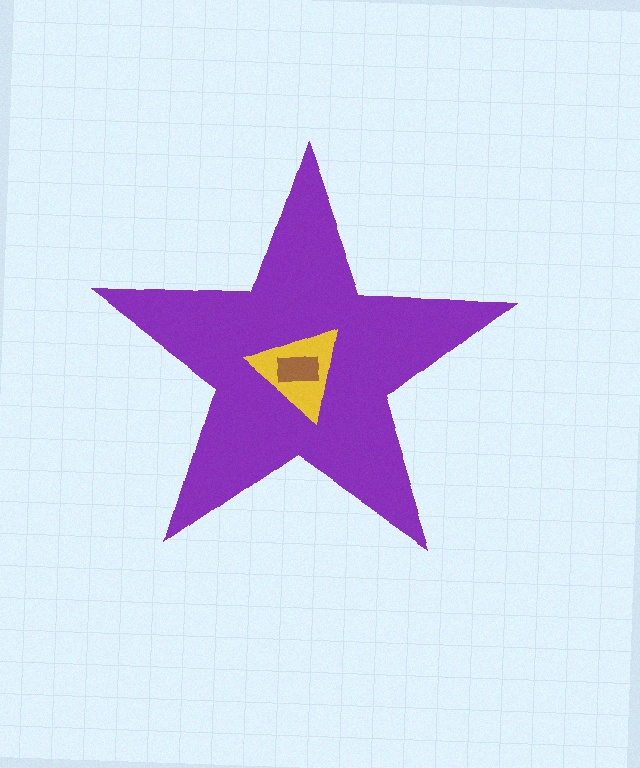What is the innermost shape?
The brown rectangle.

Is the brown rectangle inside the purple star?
Yes.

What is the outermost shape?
The purple star.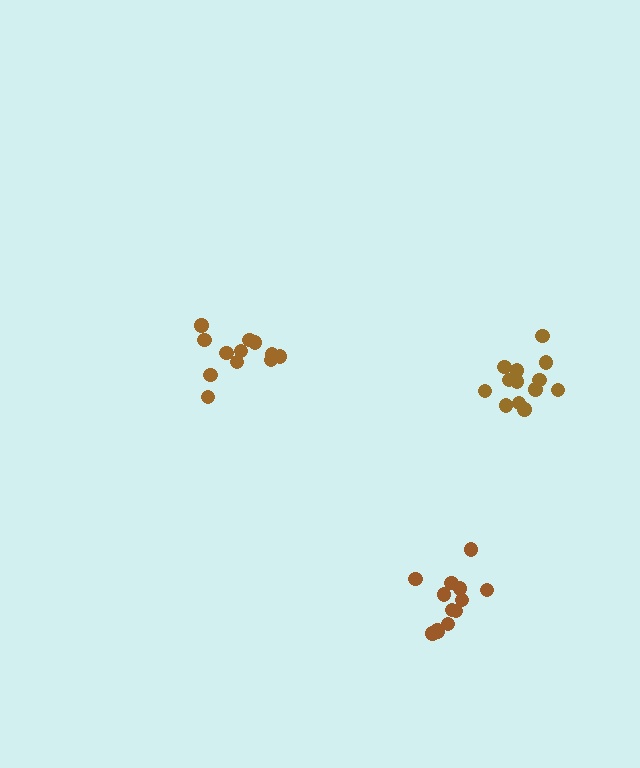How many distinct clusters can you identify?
There are 3 distinct clusters.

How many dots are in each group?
Group 1: 13 dots, Group 2: 13 dots, Group 3: 12 dots (38 total).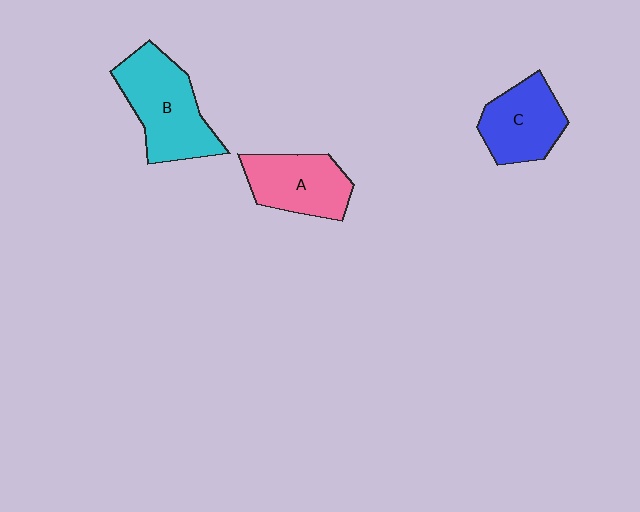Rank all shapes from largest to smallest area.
From largest to smallest: B (cyan), A (pink), C (blue).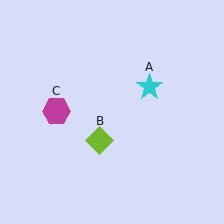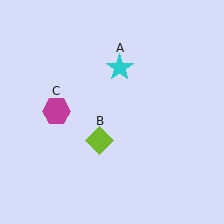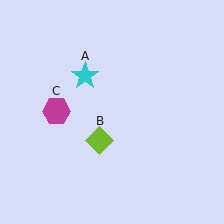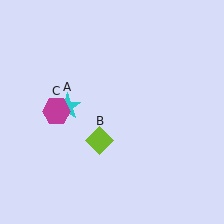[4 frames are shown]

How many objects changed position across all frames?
1 object changed position: cyan star (object A).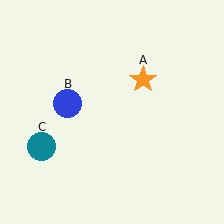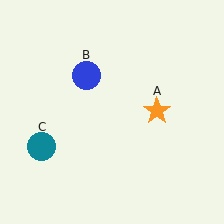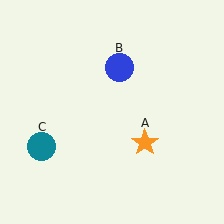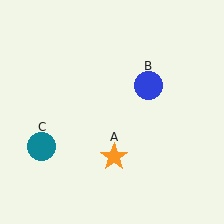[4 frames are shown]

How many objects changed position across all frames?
2 objects changed position: orange star (object A), blue circle (object B).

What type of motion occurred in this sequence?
The orange star (object A), blue circle (object B) rotated clockwise around the center of the scene.